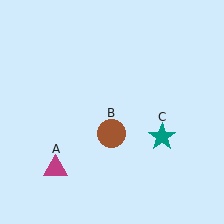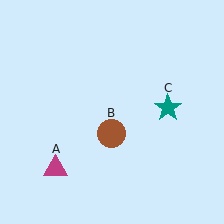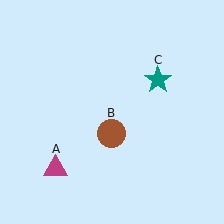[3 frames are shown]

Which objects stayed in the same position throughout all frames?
Magenta triangle (object A) and brown circle (object B) remained stationary.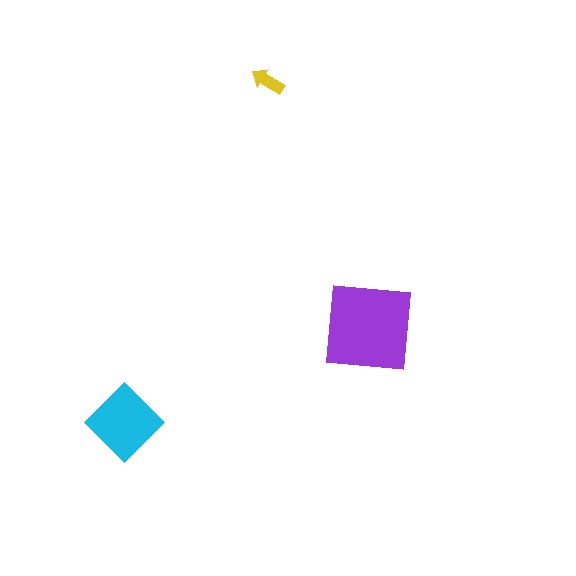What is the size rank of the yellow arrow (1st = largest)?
3rd.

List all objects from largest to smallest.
The purple square, the cyan diamond, the yellow arrow.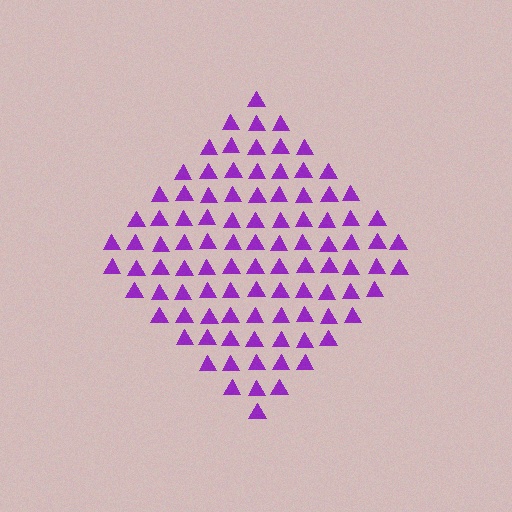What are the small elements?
The small elements are triangles.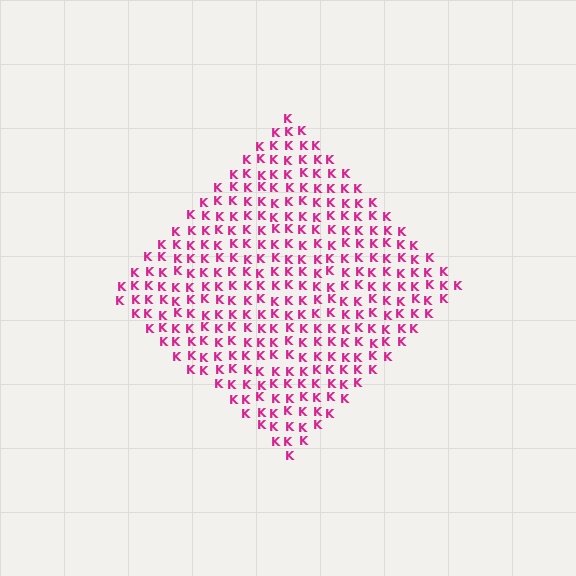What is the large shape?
The large shape is a diamond.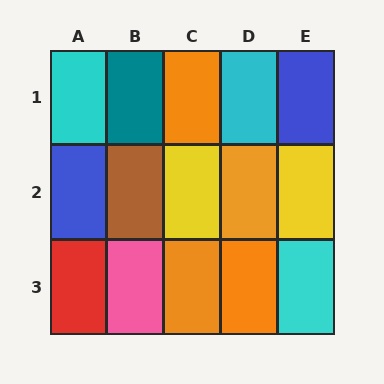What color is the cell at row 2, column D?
Orange.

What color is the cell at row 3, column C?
Orange.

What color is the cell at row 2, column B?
Brown.